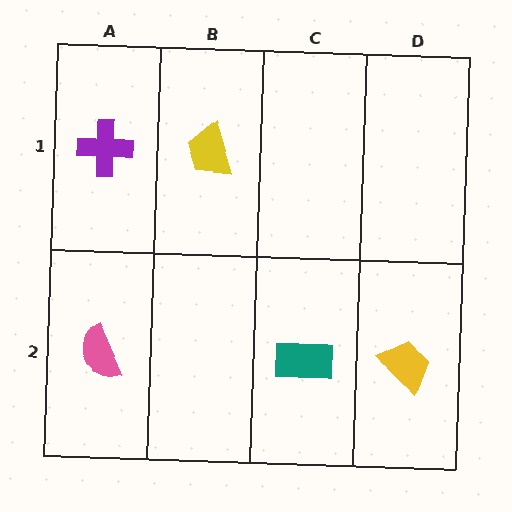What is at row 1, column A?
A purple cross.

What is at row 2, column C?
A teal rectangle.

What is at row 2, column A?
A pink semicircle.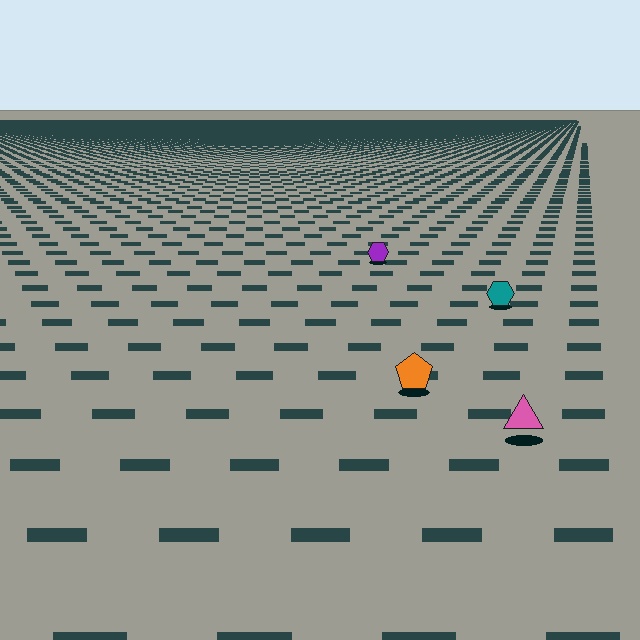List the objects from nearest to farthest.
From nearest to farthest: the pink triangle, the orange pentagon, the teal hexagon, the purple hexagon.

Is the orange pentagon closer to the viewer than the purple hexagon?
Yes. The orange pentagon is closer — you can tell from the texture gradient: the ground texture is coarser near it.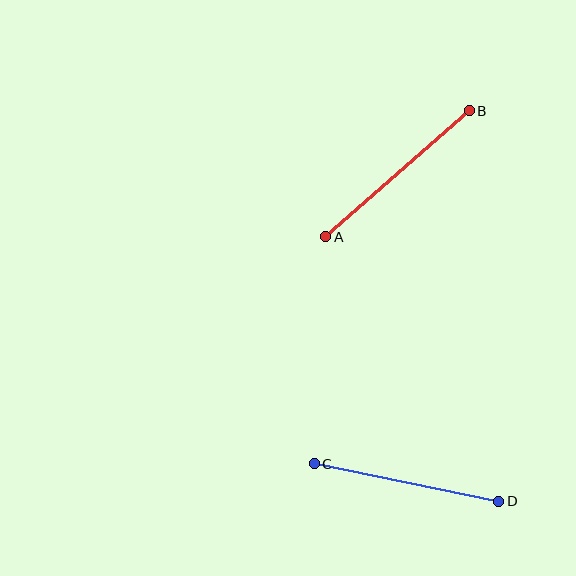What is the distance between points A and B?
The distance is approximately 191 pixels.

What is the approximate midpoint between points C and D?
The midpoint is at approximately (406, 482) pixels.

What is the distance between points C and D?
The distance is approximately 188 pixels.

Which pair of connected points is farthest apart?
Points A and B are farthest apart.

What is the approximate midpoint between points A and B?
The midpoint is at approximately (397, 174) pixels.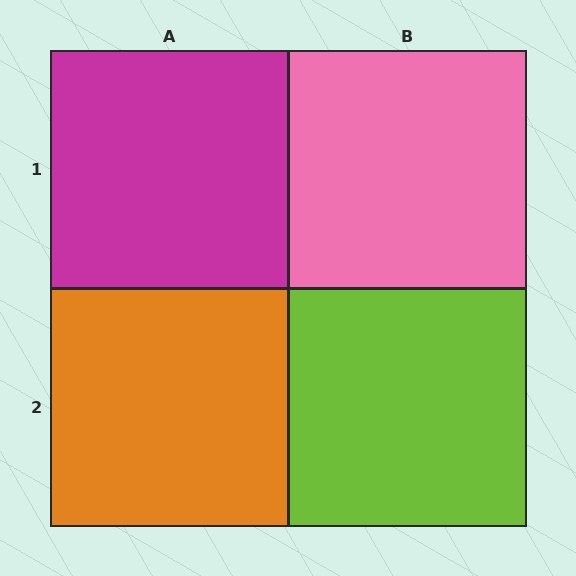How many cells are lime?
1 cell is lime.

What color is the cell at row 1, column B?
Pink.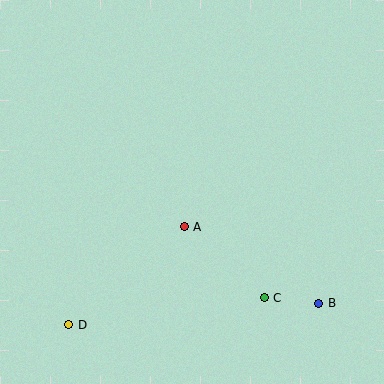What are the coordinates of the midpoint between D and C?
The midpoint between D and C is at (166, 311).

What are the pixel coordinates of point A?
Point A is at (184, 227).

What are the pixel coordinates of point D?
Point D is at (69, 325).